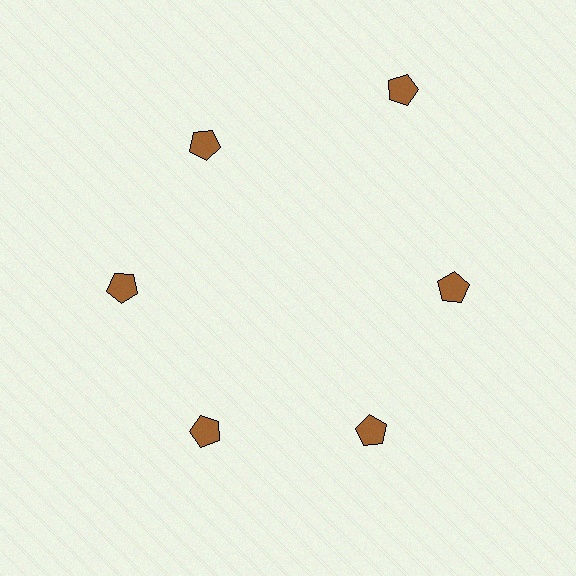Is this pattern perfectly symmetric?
No. The 6 brown pentagons are arranged in a ring, but one element near the 1 o'clock position is pushed outward from the center, breaking the 6-fold rotational symmetry.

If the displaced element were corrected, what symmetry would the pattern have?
It would have 6-fold rotational symmetry — the pattern would map onto itself every 60 degrees.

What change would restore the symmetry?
The symmetry would be restored by moving it inward, back onto the ring so that all 6 pentagons sit at equal angles and equal distance from the center.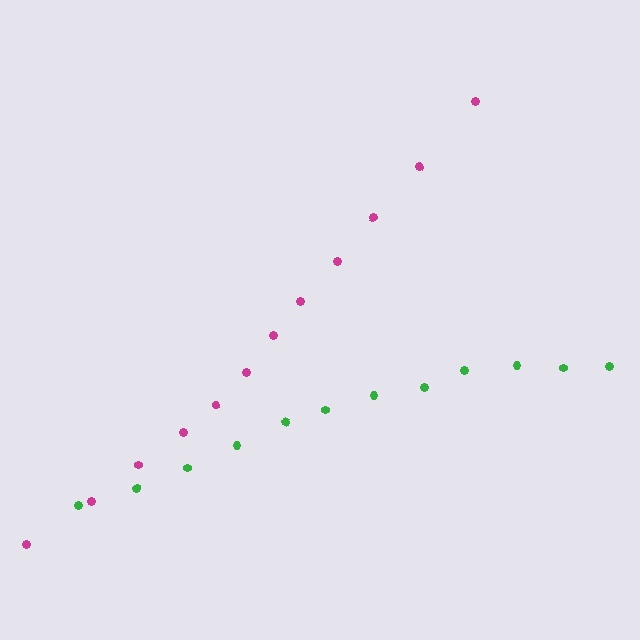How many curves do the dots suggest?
There are 2 distinct paths.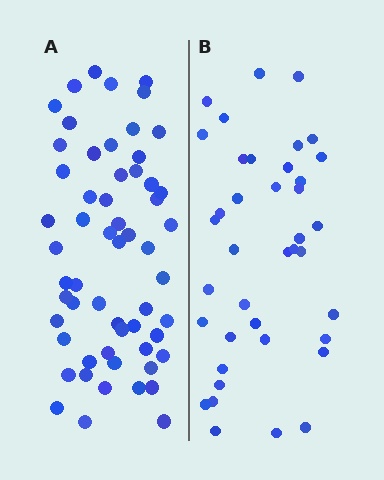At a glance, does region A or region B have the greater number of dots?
Region A (the left region) has more dots.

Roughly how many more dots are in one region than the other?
Region A has approximately 20 more dots than region B.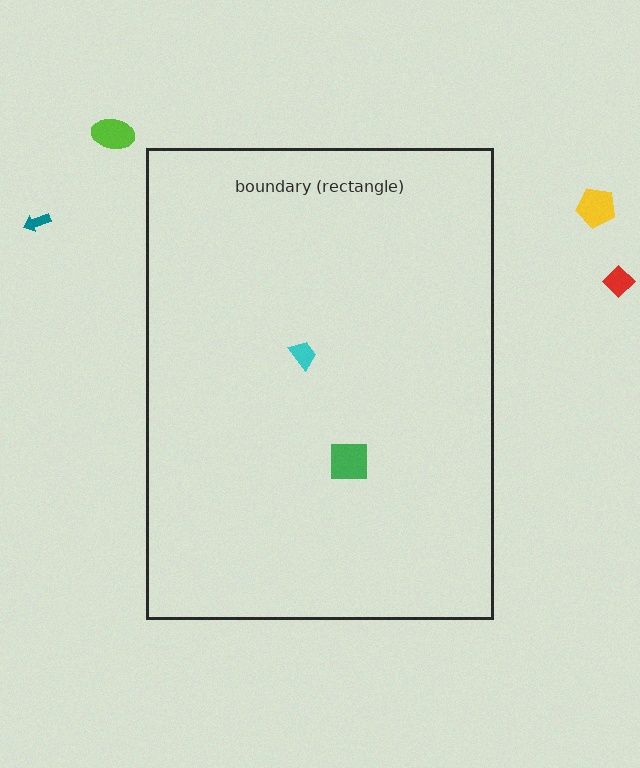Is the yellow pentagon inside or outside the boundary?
Outside.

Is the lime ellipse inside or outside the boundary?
Outside.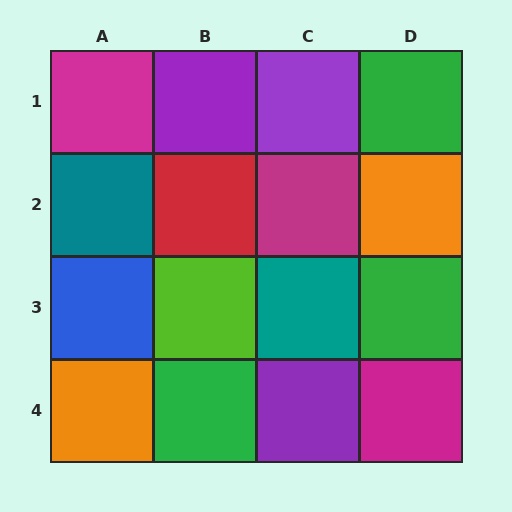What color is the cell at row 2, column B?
Red.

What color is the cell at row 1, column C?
Purple.